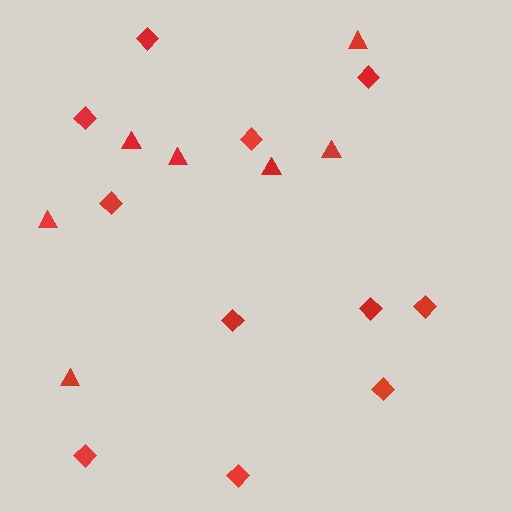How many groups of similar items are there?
There are 2 groups: one group of diamonds (11) and one group of triangles (7).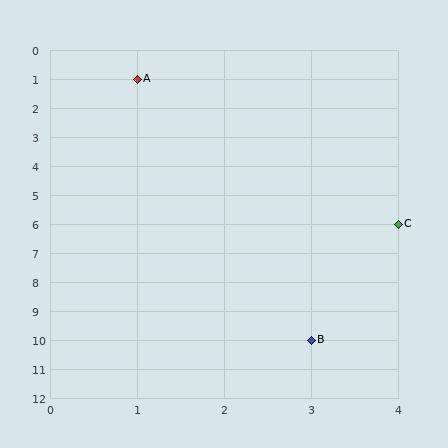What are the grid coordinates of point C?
Point C is at grid coordinates (4, 6).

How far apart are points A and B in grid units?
Points A and B are 2 columns and 9 rows apart (about 9.2 grid units diagonally).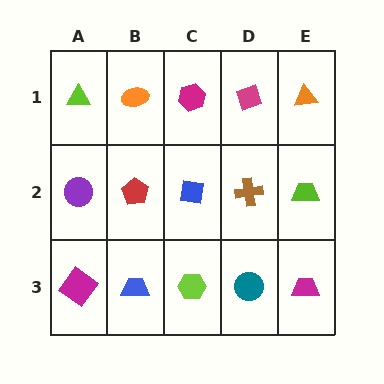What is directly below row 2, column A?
A magenta diamond.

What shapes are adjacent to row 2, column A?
A lime triangle (row 1, column A), a magenta diamond (row 3, column A), a red pentagon (row 2, column B).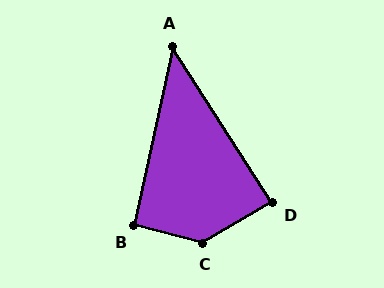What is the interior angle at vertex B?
Approximately 92 degrees (approximately right).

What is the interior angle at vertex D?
Approximately 88 degrees (approximately right).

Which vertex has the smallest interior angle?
A, at approximately 45 degrees.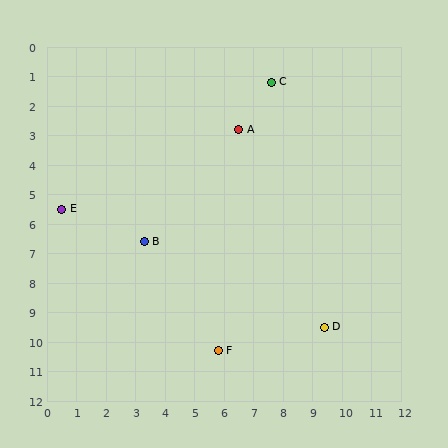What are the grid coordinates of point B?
Point B is at approximately (3.3, 6.6).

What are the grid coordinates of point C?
Point C is at approximately (7.6, 1.2).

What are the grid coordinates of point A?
Point A is at approximately (6.5, 2.8).